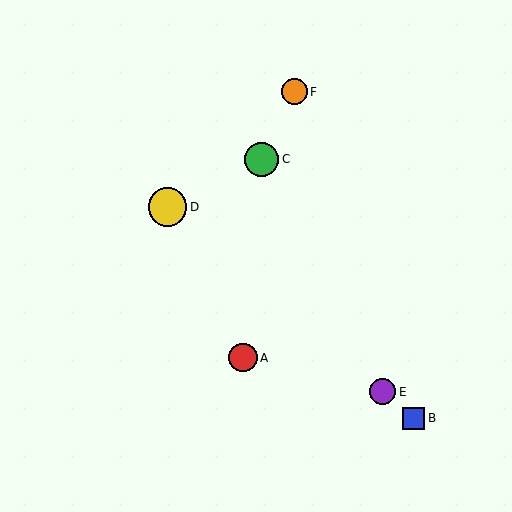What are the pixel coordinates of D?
Object D is at (167, 207).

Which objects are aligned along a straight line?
Objects B, D, E are aligned along a straight line.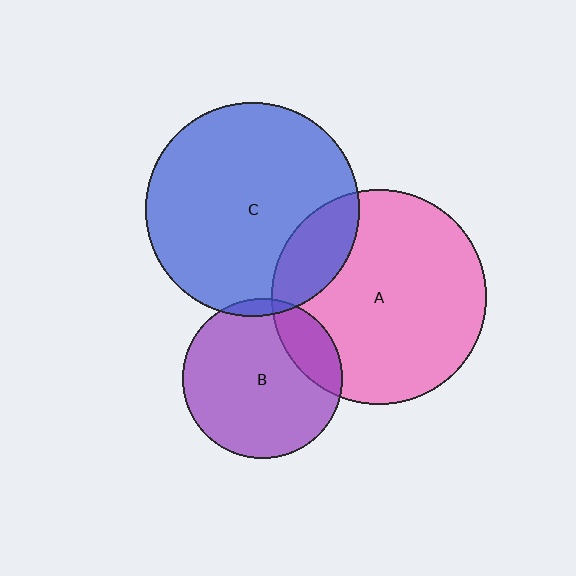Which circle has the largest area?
Circle A (pink).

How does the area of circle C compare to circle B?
Approximately 1.8 times.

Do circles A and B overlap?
Yes.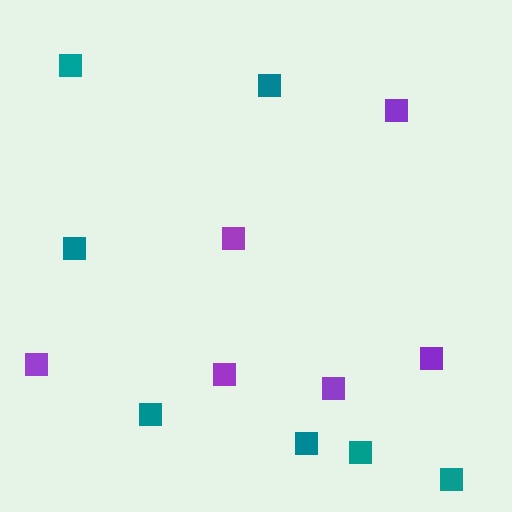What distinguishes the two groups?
There are 2 groups: one group of purple squares (6) and one group of teal squares (7).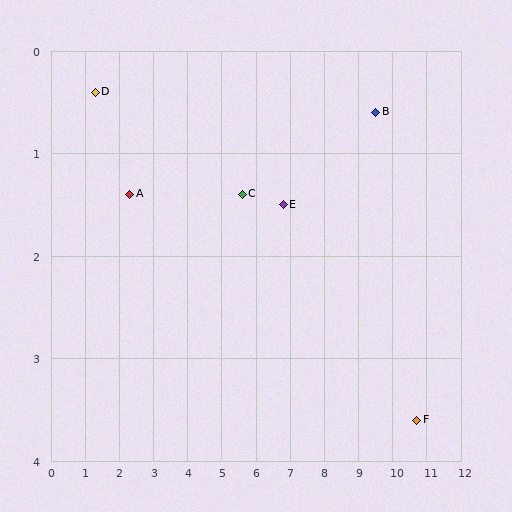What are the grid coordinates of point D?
Point D is at approximately (1.3, 0.4).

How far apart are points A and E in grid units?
Points A and E are about 4.5 grid units apart.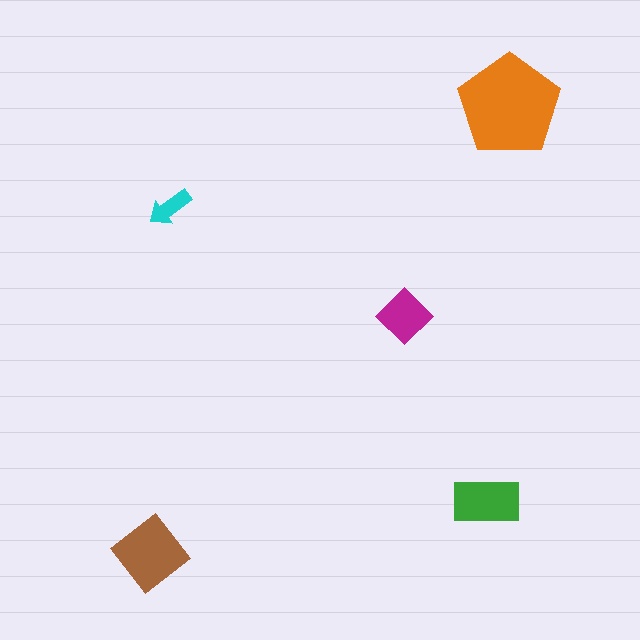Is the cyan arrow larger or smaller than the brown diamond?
Smaller.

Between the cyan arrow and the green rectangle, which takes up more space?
The green rectangle.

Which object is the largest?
The orange pentagon.